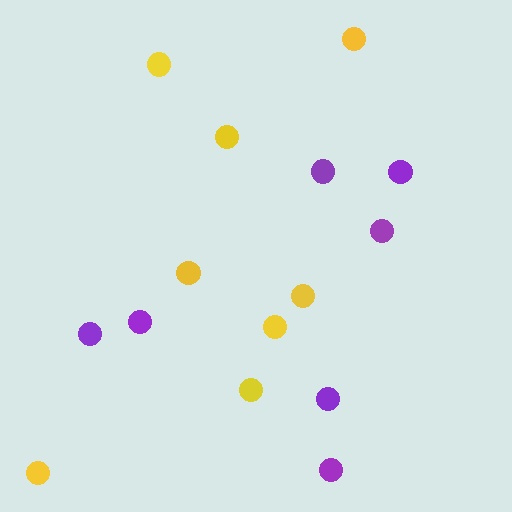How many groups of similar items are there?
There are 2 groups: one group of yellow circles (8) and one group of purple circles (7).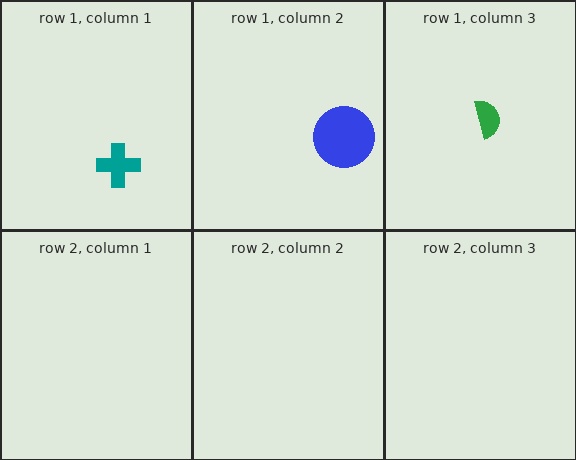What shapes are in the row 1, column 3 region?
The green semicircle.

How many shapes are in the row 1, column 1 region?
1.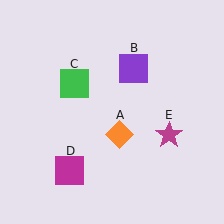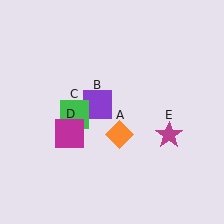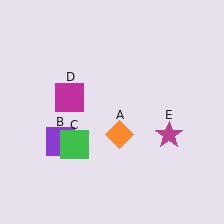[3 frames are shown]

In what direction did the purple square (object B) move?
The purple square (object B) moved down and to the left.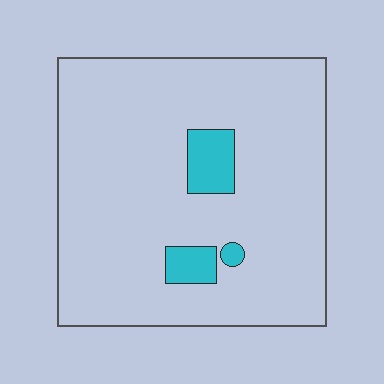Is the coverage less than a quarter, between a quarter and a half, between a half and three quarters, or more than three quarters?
Less than a quarter.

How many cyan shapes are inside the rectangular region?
3.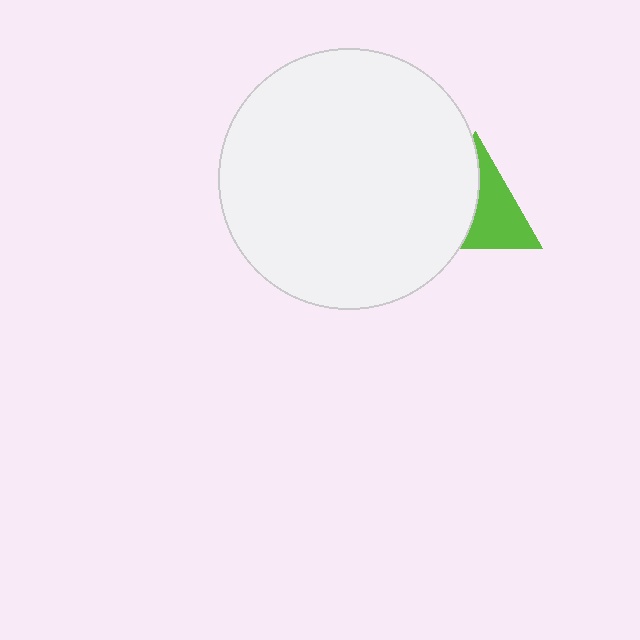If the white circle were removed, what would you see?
You would see the complete lime triangle.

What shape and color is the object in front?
The object in front is a white circle.